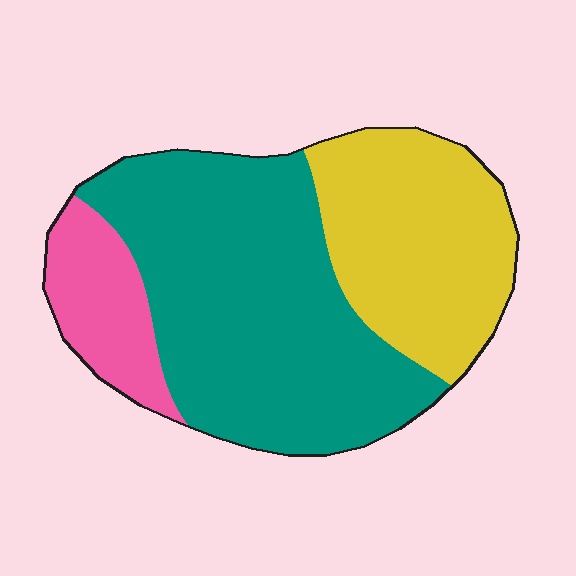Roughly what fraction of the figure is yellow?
Yellow takes up between a quarter and a half of the figure.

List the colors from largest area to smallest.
From largest to smallest: teal, yellow, pink.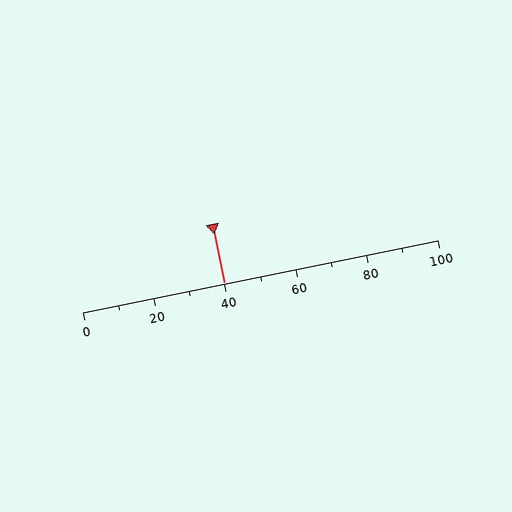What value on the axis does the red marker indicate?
The marker indicates approximately 40.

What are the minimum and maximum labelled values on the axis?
The axis runs from 0 to 100.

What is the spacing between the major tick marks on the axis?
The major ticks are spaced 20 apart.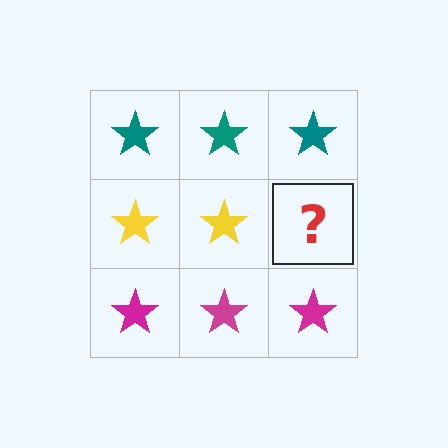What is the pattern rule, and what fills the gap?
The rule is that each row has a consistent color. The gap should be filled with a yellow star.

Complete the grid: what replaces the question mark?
The question mark should be replaced with a yellow star.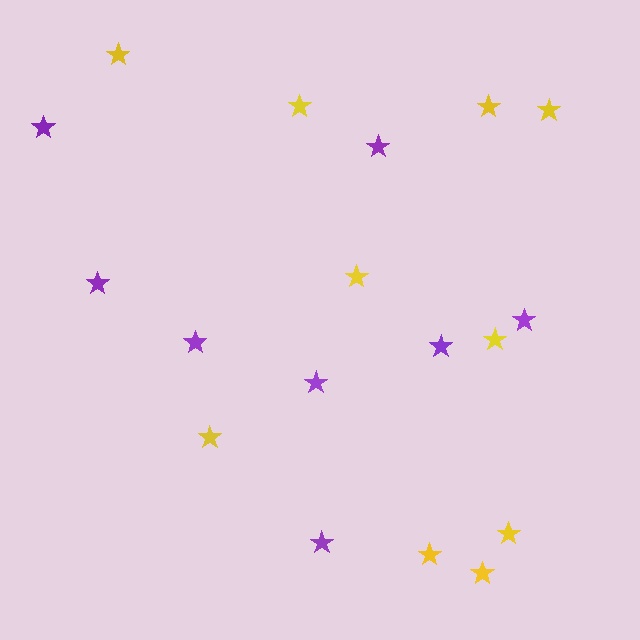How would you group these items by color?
There are 2 groups: one group of purple stars (8) and one group of yellow stars (10).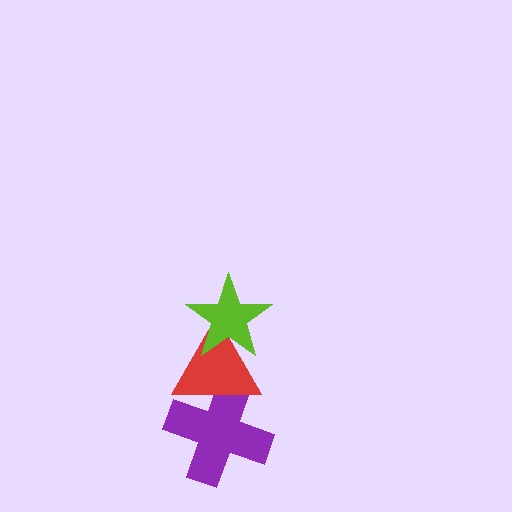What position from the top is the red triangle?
The red triangle is 2nd from the top.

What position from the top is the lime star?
The lime star is 1st from the top.